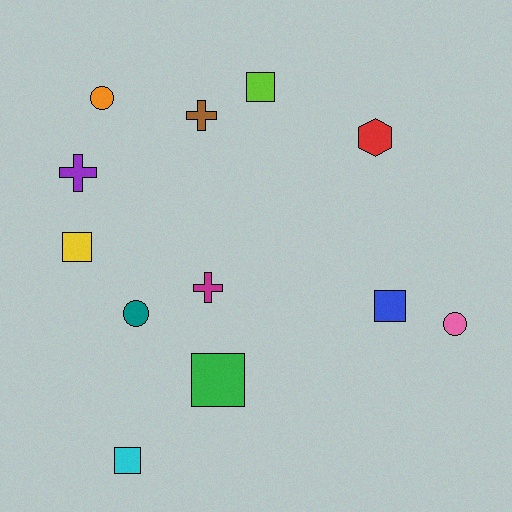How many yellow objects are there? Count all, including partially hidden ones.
There is 1 yellow object.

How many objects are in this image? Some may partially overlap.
There are 12 objects.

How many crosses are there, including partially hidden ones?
There are 3 crosses.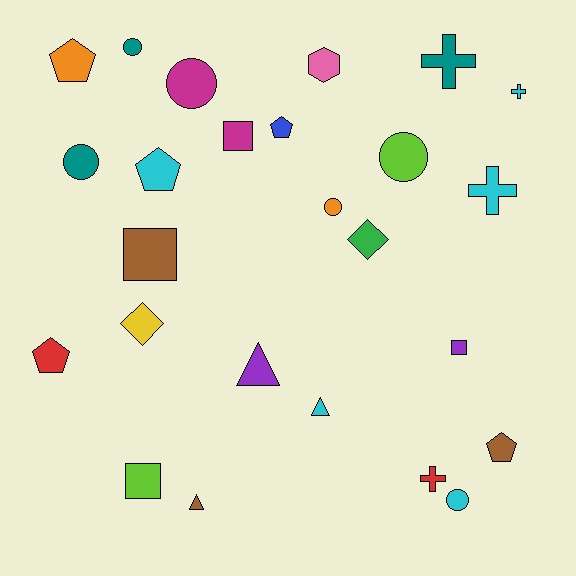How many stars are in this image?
There are no stars.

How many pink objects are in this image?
There is 1 pink object.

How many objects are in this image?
There are 25 objects.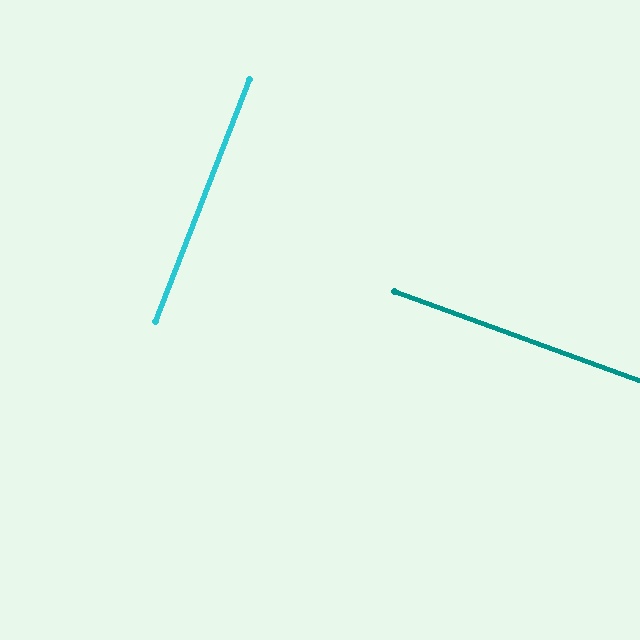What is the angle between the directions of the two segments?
Approximately 89 degrees.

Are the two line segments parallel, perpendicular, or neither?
Perpendicular — they meet at approximately 89°.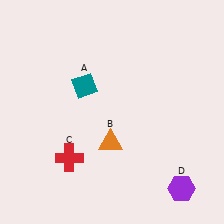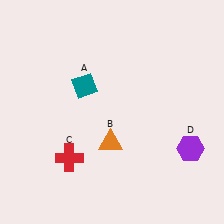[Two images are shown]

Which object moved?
The purple hexagon (D) moved up.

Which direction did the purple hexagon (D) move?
The purple hexagon (D) moved up.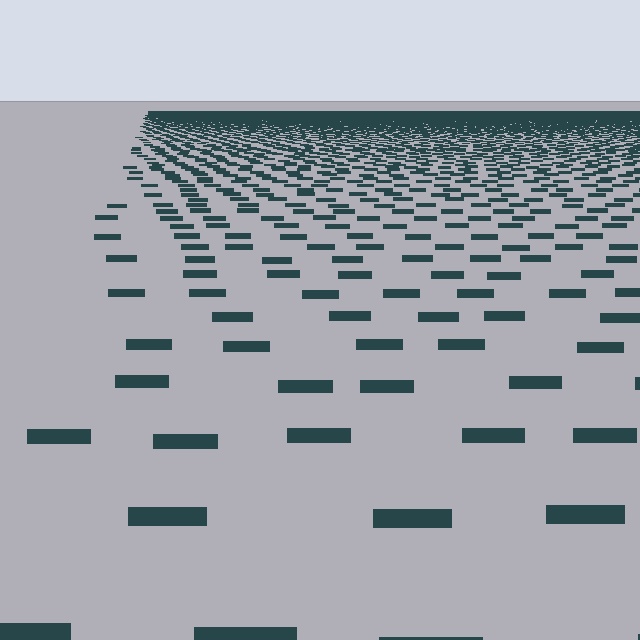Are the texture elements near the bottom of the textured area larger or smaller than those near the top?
Larger. Near the bottom, elements are closer to the viewer and appear at a bigger on-screen size.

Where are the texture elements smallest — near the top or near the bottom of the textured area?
Near the top.